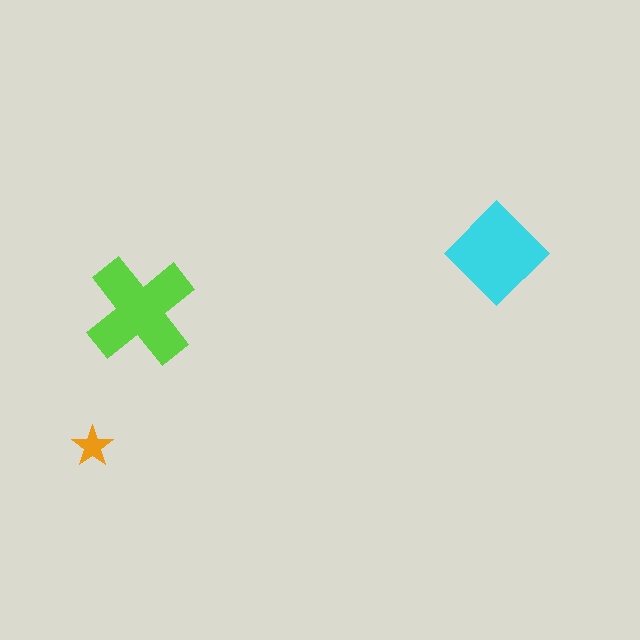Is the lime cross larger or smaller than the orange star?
Larger.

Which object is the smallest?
The orange star.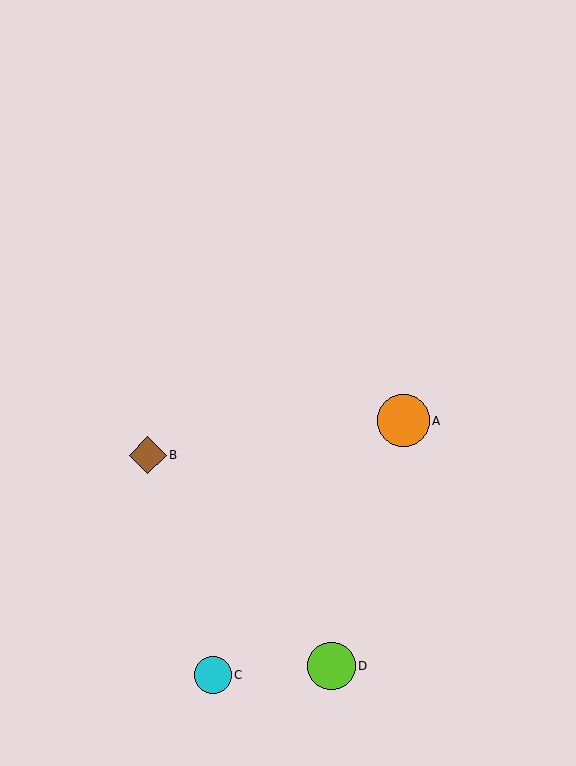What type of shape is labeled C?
Shape C is a cyan circle.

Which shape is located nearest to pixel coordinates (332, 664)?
The lime circle (labeled D) at (331, 666) is nearest to that location.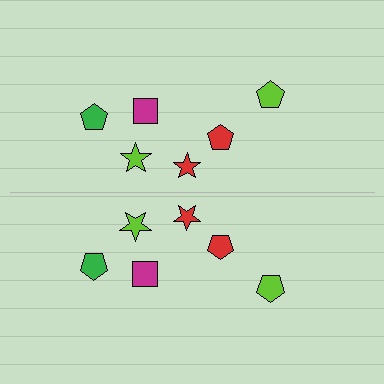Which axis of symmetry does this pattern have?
The pattern has a horizontal axis of symmetry running through the center of the image.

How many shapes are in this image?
There are 12 shapes in this image.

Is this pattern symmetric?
Yes, this pattern has bilateral (reflection) symmetry.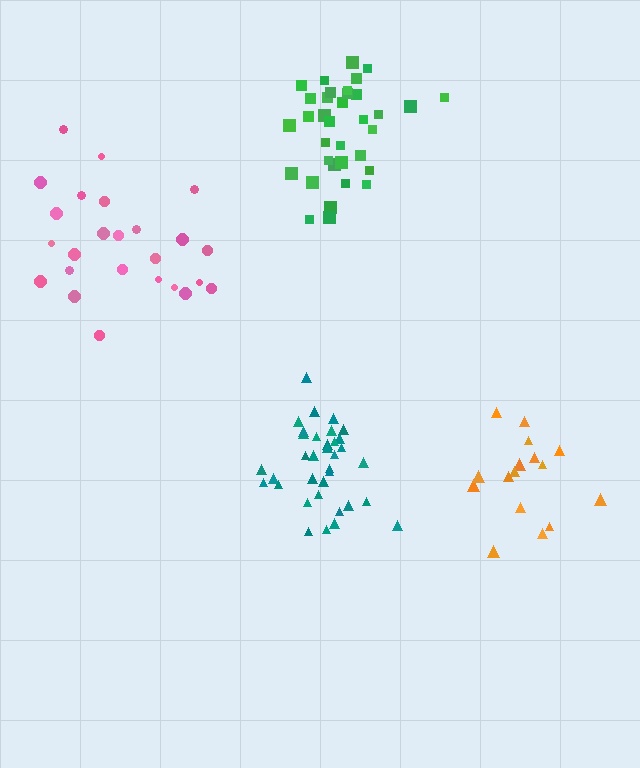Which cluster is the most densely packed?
Teal.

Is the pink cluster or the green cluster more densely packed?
Green.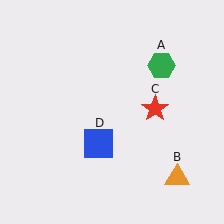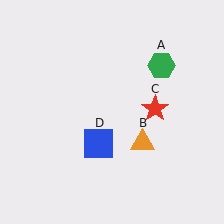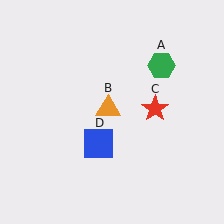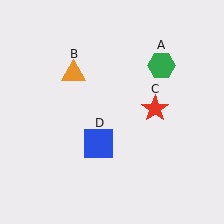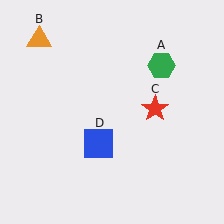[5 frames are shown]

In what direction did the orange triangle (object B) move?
The orange triangle (object B) moved up and to the left.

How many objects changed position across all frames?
1 object changed position: orange triangle (object B).